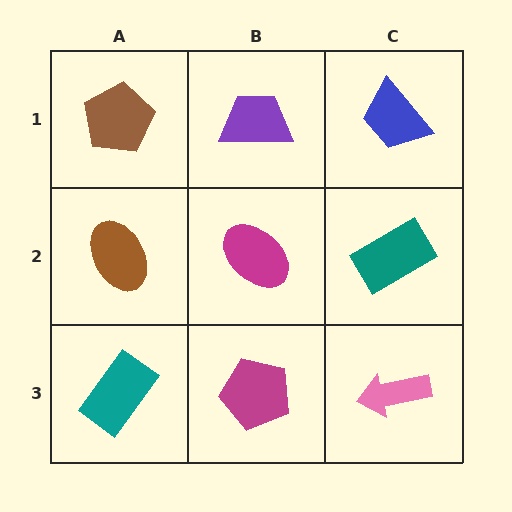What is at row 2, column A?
A brown ellipse.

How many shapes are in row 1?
3 shapes.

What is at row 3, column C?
A pink arrow.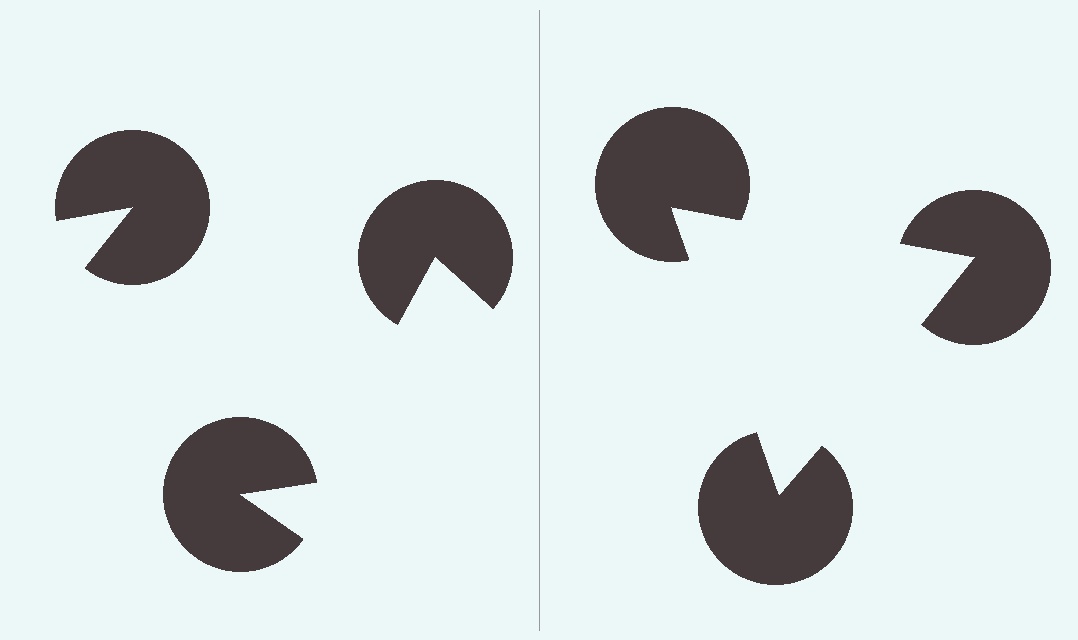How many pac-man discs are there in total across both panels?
6 — 3 on each side.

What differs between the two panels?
The pac-man discs are positioned identically on both sides; only the wedge orientations differ. On the right they align to a triangle; on the left they are misaligned.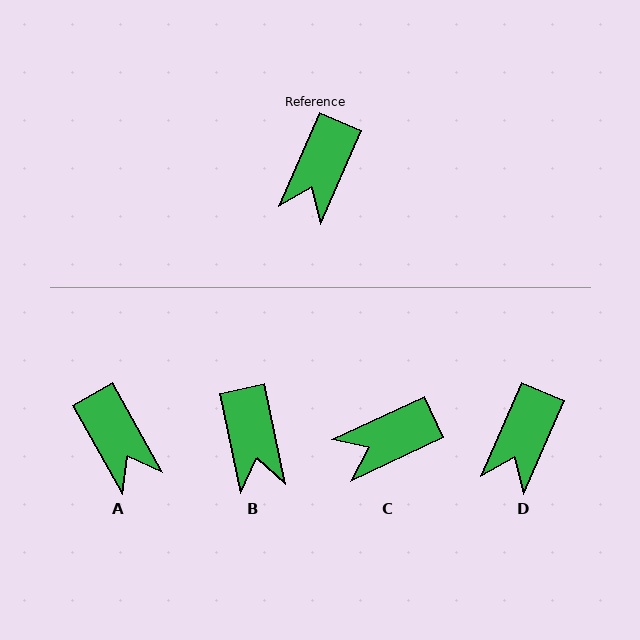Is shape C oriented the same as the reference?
No, it is off by about 41 degrees.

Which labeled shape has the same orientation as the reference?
D.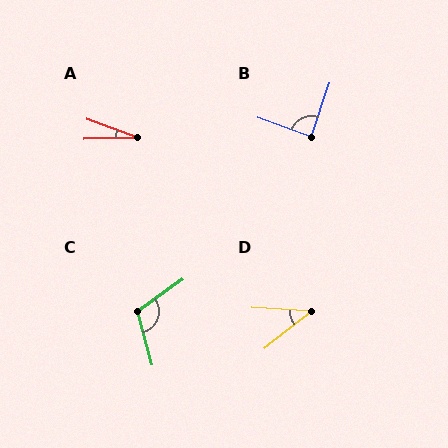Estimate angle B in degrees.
Approximately 89 degrees.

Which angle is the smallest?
A, at approximately 22 degrees.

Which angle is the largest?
C, at approximately 111 degrees.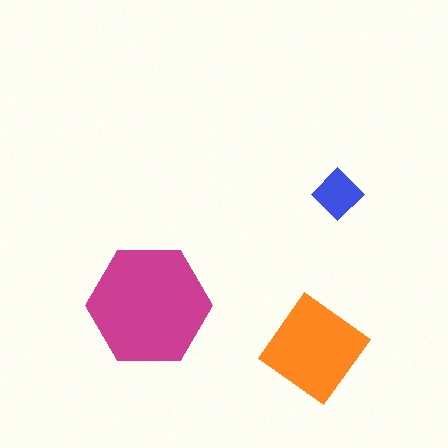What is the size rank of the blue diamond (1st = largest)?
3rd.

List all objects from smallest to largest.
The blue diamond, the orange diamond, the magenta hexagon.